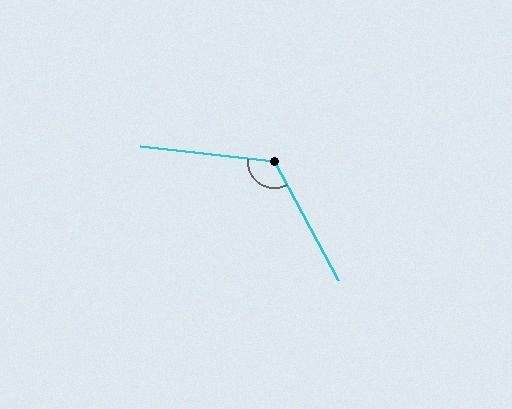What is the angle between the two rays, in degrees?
Approximately 125 degrees.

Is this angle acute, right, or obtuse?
It is obtuse.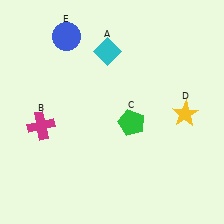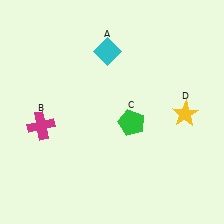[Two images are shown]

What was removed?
The blue circle (E) was removed in Image 2.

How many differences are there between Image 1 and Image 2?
There is 1 difference between the two images.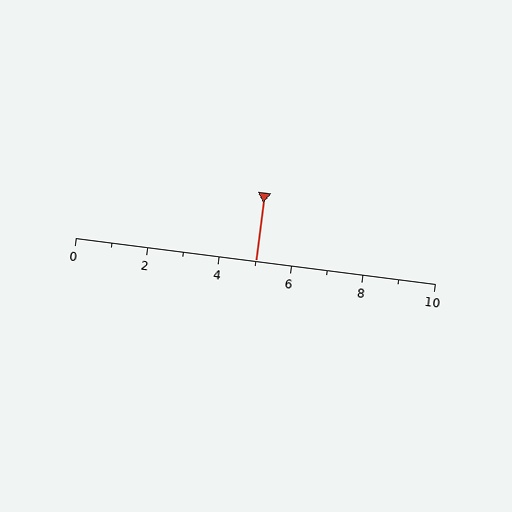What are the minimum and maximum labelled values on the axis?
The axis runs from 0 to 10.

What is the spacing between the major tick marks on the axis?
The major ticks are spaced 2 apart.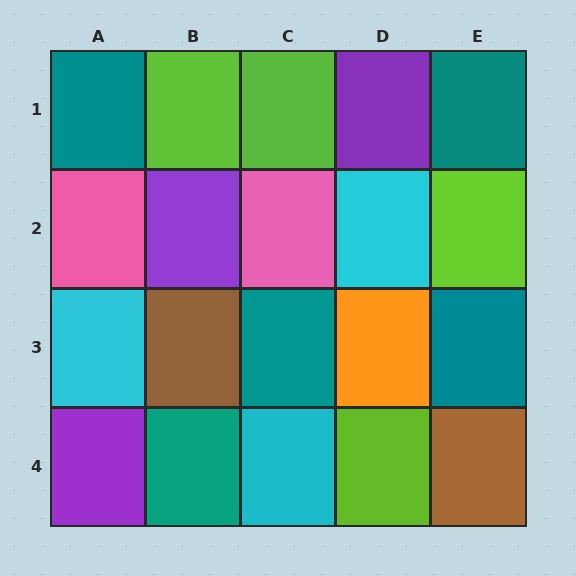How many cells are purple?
3 cells are purple.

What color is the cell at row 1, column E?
Teal.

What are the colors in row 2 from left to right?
Pink, purple, pink, cyan, lime.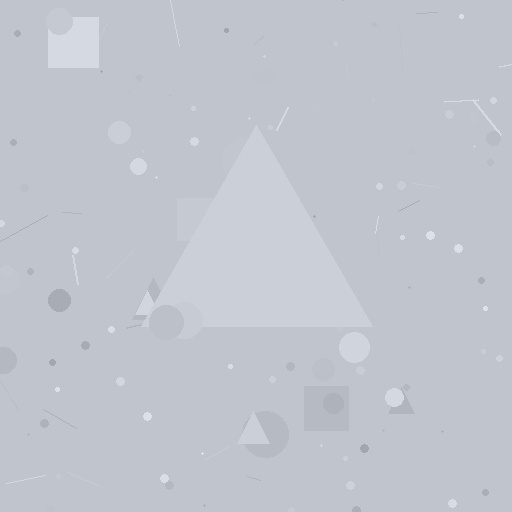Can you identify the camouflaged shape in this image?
The camouflaged shape is a triangle.